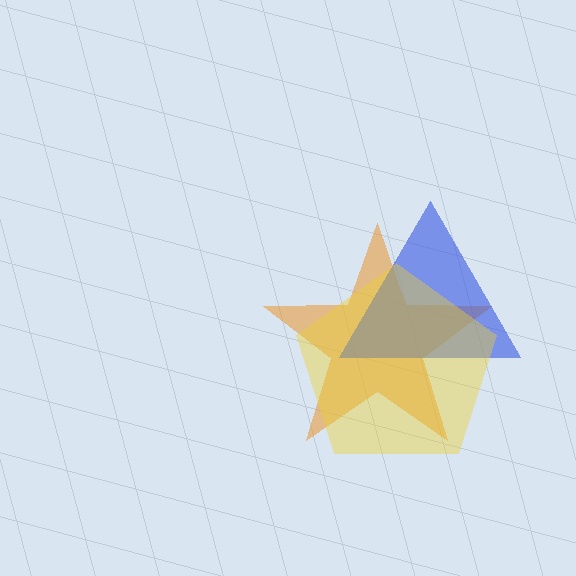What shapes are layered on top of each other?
The layered shapes are: an orange star, a blue triangle, a yellow pentagon.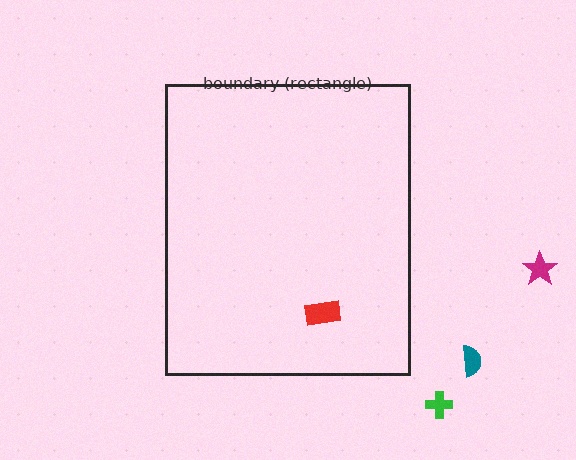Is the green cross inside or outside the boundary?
Outside.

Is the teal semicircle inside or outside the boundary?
Outside.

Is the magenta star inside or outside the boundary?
Outside.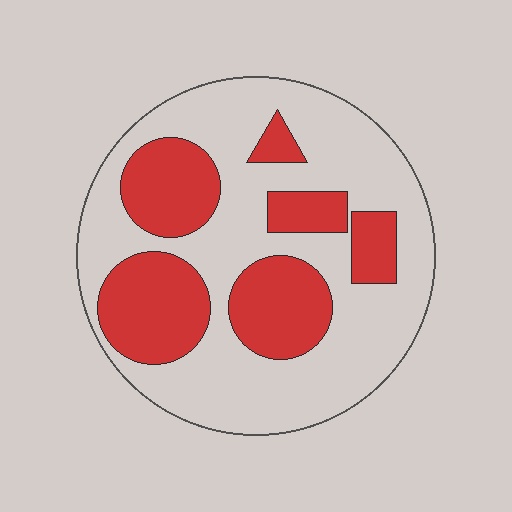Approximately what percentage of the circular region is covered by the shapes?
Approximately 35%.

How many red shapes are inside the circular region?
6.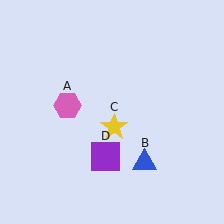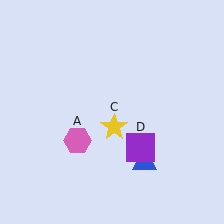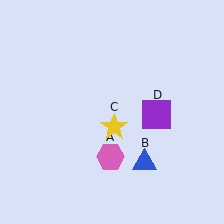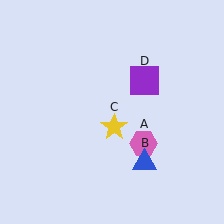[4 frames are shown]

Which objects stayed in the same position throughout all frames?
Blue triangle (object B) and yellow star (object C) remained stationary.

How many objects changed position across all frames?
2 objects changed position: pink hexagon (object A), purple square (object D).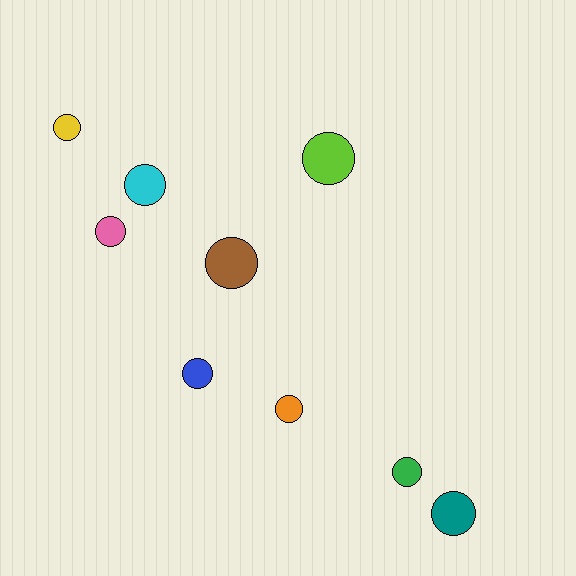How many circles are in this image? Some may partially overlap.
There are 9 circles.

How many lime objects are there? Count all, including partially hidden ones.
There is 1 lime object.